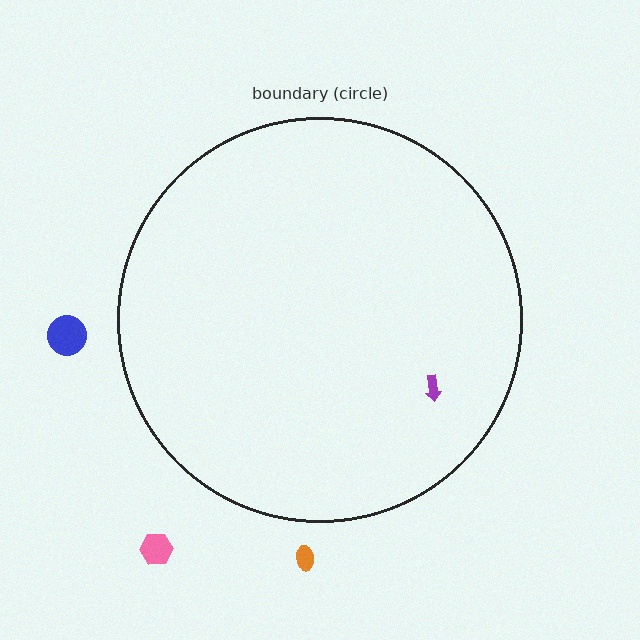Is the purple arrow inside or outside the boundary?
Inside.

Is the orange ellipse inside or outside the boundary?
Outside.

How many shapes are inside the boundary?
1 inside, 3 outside.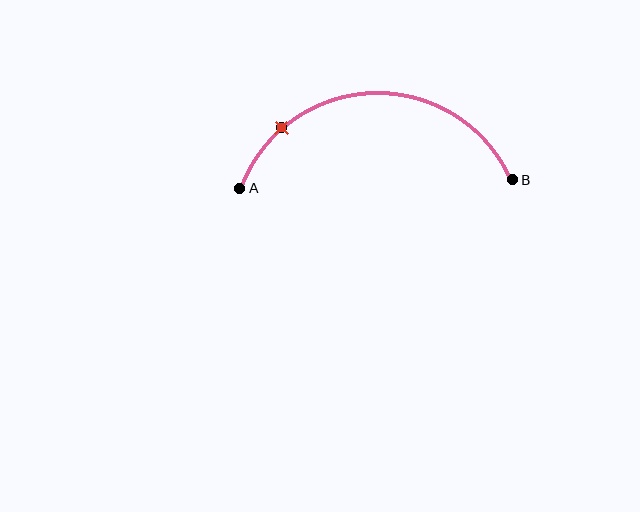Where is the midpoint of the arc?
The arc midpoint is the point on the curve farthest from the straight line joining A and B. It sits above that line.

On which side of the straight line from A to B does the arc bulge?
The arc bulges above the straight line connecting A and B.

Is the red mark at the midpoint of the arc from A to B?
No. The red mark lies on the arc but is closer to endpoint A. The arc midpoint would be at the point on the curve equidistant along the arc from both A and B.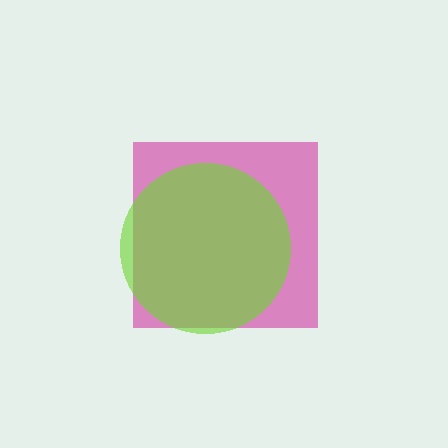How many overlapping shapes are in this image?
There are 2 overlapping shapes in the image.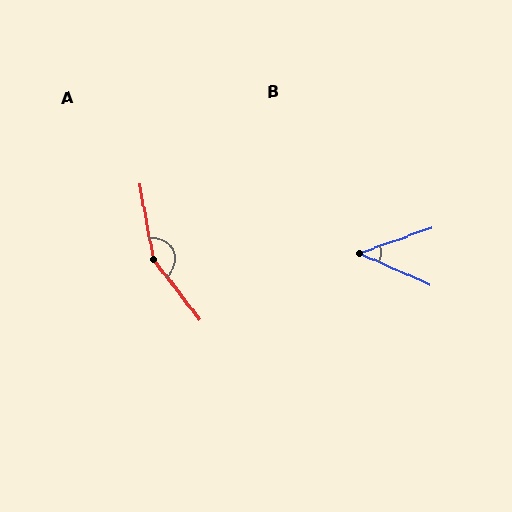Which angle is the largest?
A, at approximately 153 degrees.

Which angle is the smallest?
B, at approximately 43 degrees.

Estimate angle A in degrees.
Approximately 153 degrees.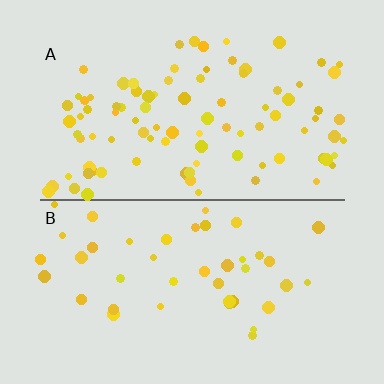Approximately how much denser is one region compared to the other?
Approximately 2.2× — region A over region B.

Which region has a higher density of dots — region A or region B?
A (the top).